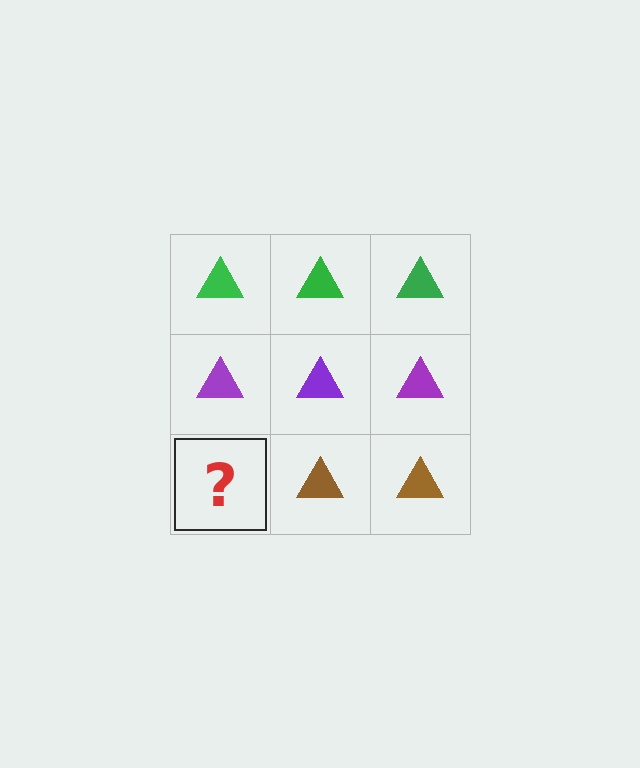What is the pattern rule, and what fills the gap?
The rule is that each row has a consistent color. The gap should be filled with a brown triangle.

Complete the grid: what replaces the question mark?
The question mark should be replaced with a brown triangle.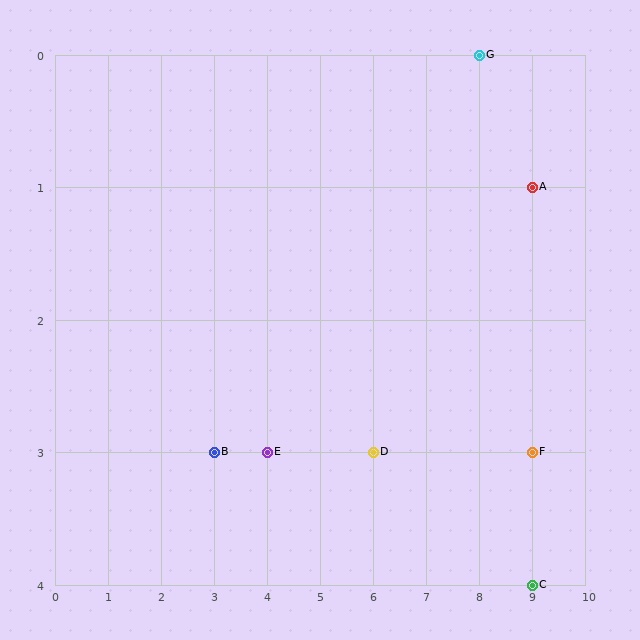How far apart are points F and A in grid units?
Points F and A are 2 rows apart.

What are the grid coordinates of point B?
Point B is at grid coordinates (3, 3).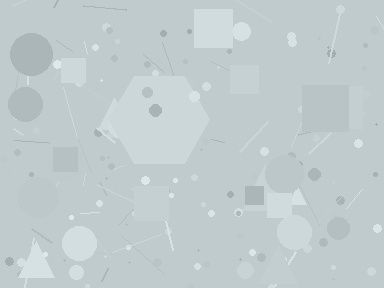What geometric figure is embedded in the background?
A hexagon is embedded in the background.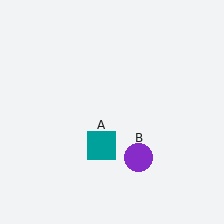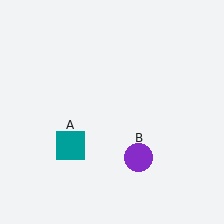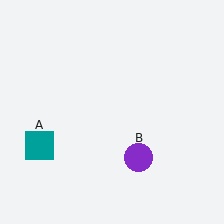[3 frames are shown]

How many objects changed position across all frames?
1 object changed position: teal square (object A).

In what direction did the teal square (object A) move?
The teal square (object A) moved left.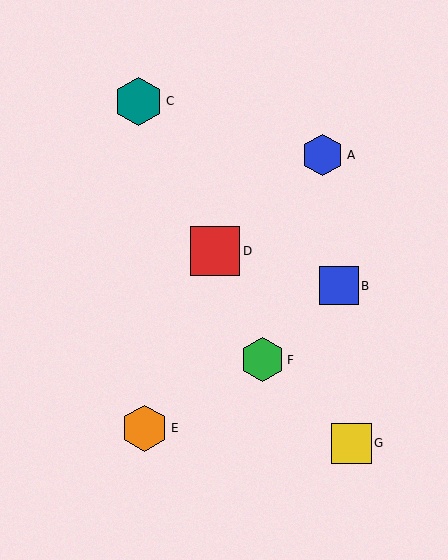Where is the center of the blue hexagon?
The center of the blue hexagon is at (323, 155).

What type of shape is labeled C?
Shape C is a teal hexagon.